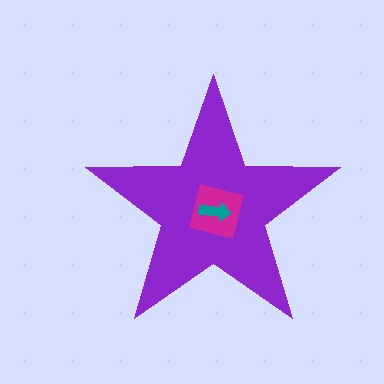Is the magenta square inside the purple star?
Yes.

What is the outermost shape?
The purple star.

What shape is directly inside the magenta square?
The teal arrow.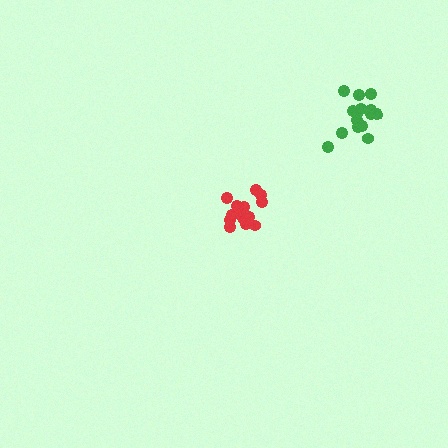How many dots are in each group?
Group 1: 15 dots, Group 2: 16 dots (31 total).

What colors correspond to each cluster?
The clusters are colored: green, red.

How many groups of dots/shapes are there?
There are 2 groups.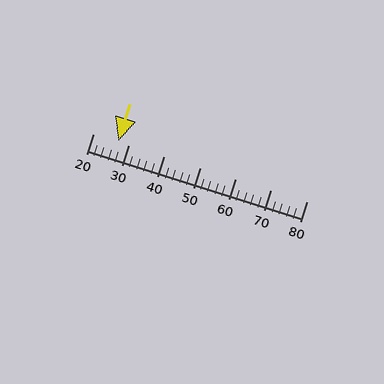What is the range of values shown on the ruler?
The ruler shows values from 20 to 80.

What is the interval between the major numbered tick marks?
The major tick marks are spaced 10 units apart.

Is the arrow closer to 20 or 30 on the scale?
The arrow is closer to 30.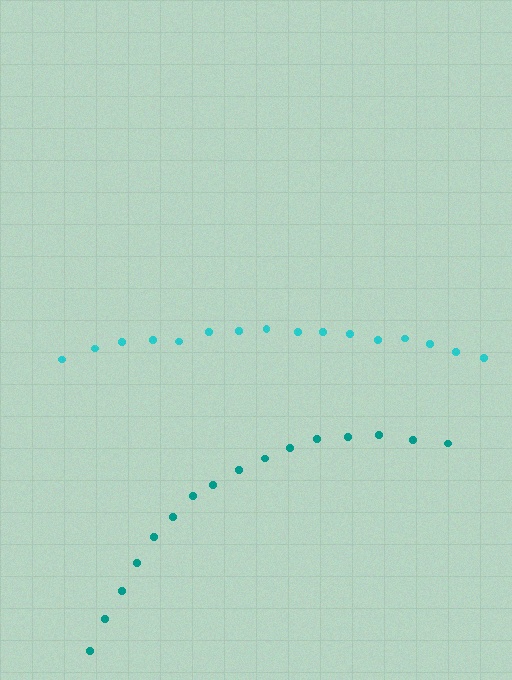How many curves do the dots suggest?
There are 2 distinct paths.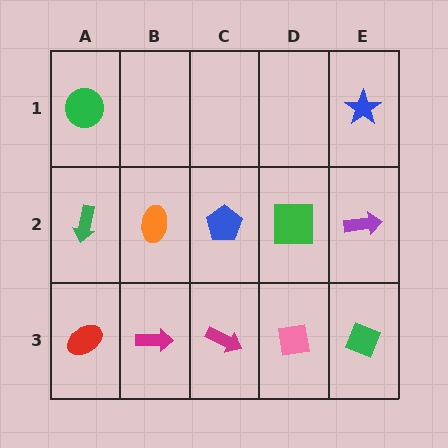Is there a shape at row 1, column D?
No, that cell is empty.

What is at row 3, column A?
A red ellipse.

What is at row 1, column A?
A green circle.